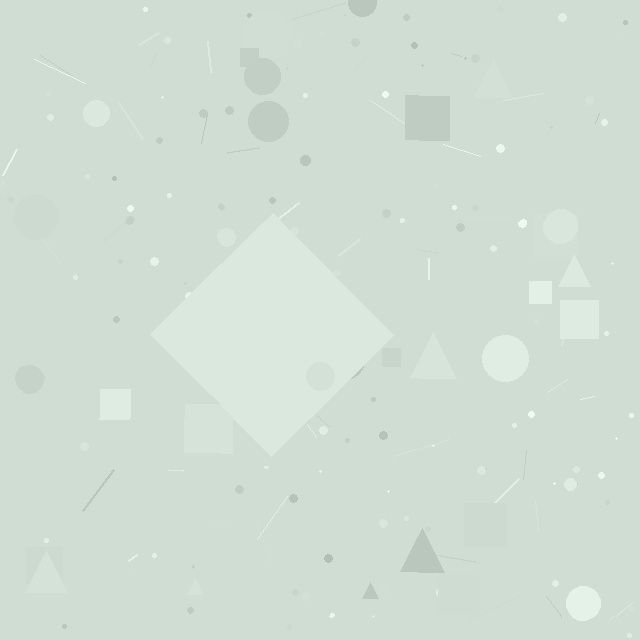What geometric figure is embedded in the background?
A diamond is embedded in the background.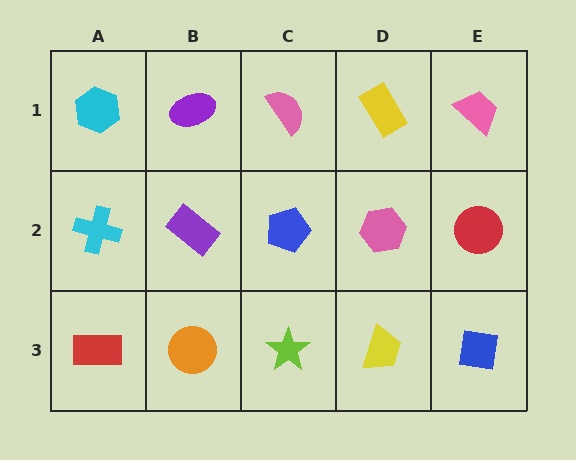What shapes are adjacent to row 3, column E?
A red circle (row 2, column E), a yellow trapezoid (row 3, column D).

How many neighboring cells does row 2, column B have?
4.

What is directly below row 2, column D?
A yellow trapezoid.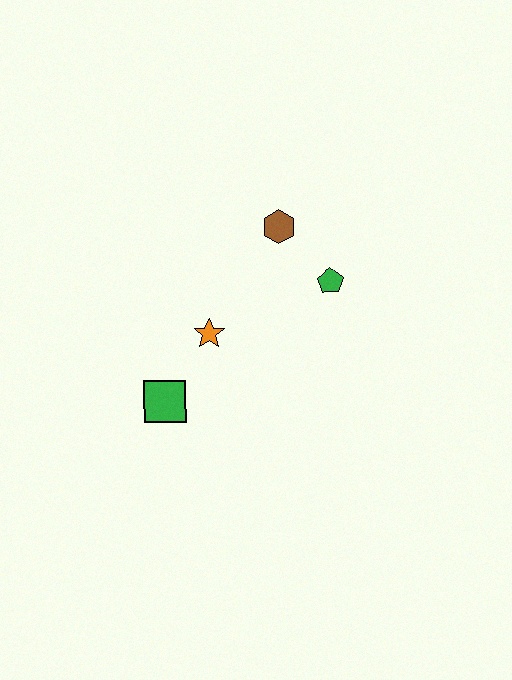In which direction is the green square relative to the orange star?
The green square is below the orange star.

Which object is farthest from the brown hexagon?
The green square is farthest from the brown hexagon.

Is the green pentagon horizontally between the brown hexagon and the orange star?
No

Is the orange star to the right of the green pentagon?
No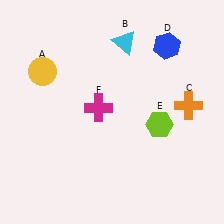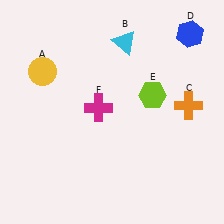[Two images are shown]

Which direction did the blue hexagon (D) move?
The blue hexagon (D) moved right.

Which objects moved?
The objects that moved are: the blue hexagon (D), the lime hexagon (E).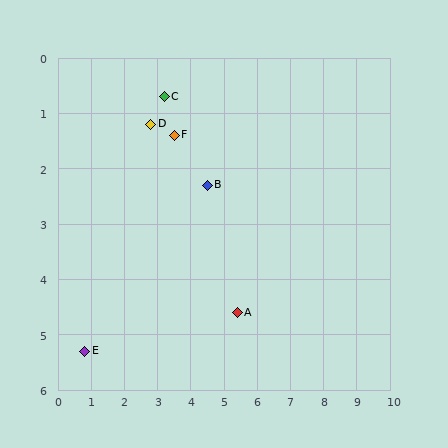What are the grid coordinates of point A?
Point A is at approximately (5.4, 4.6).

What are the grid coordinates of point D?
Point D is at approximately (2.8, 1.2).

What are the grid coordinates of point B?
Point B is at approximately (4.5, 2.3).